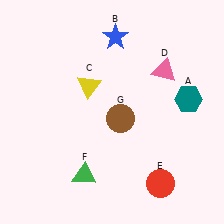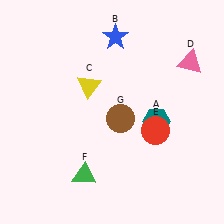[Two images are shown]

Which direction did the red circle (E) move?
The red circle (E) moved up.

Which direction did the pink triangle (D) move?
The pink triangle (D) moved right.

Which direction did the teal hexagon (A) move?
The teal hexagon (A) moved left.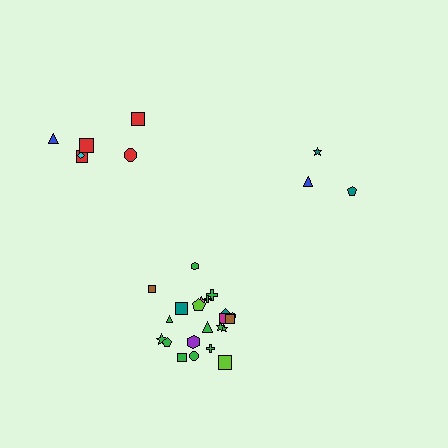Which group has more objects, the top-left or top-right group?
The top-left group.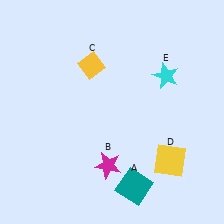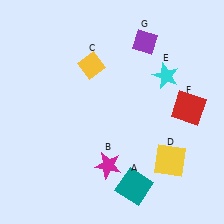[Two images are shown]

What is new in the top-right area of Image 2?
A red square (F) was added in the top-right area of Image 2.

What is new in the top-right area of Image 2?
A purple diamond (G) was added in the top-right area of Image 2.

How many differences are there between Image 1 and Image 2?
There are 2 differences between the two images.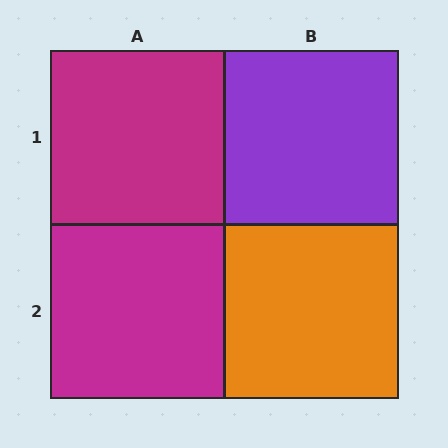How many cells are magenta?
2 cells are magenta.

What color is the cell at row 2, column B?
Orange.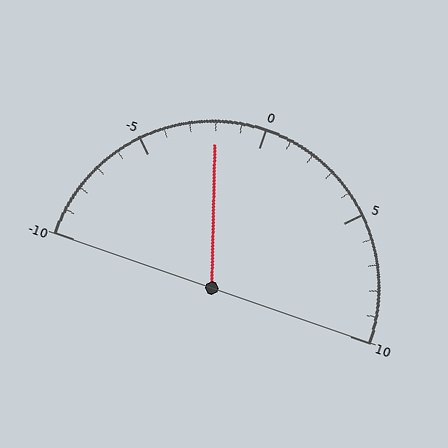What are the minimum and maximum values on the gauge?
The gauge ranges from -10 to 10.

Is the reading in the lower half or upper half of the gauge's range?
The reading is in the lower half of the range (-10 to 10).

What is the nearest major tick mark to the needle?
The nearest major tick mark is 0.